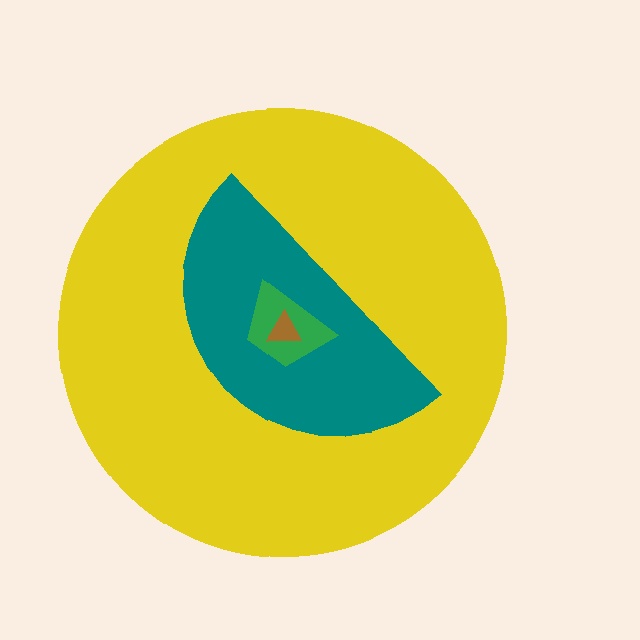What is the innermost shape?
The brown triangle.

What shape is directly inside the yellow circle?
The teal semicircle.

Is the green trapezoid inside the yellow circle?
Yes.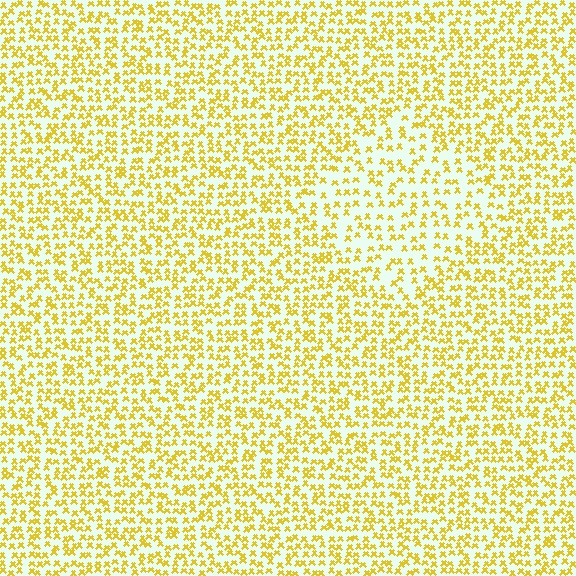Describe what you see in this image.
The image contains small yellow elements arranged at two different densities. A diamond-shaped region is visible where the elements are less densely packed than the surrounding area.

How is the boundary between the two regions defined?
The boundary is defined by a change in element density (approximately 1.6x ratio). All elements are the same color, size, and shape.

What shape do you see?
I see a diamond.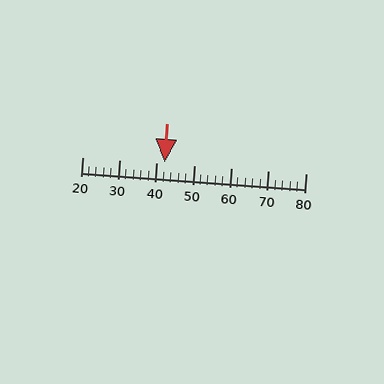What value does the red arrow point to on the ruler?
The red arrow points to approximately 42.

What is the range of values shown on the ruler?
The ruler shows values from 20 to 80.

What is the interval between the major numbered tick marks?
The major tick marks are spaced 10 units apart.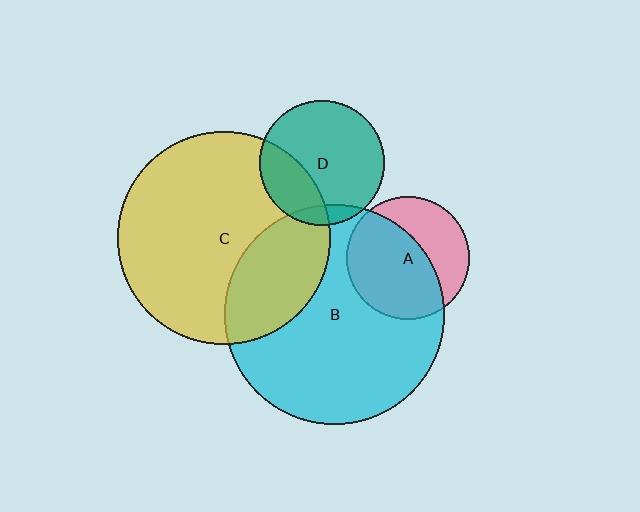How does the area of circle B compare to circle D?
Approximately 3.1 times.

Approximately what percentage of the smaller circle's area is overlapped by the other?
Approximately 60%.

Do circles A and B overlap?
Yes.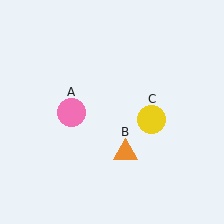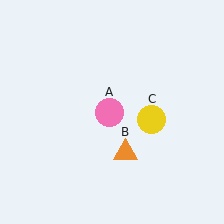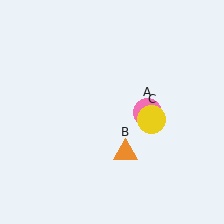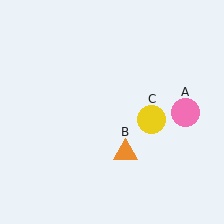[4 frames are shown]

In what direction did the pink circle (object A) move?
The pink circle (object A) moved right.